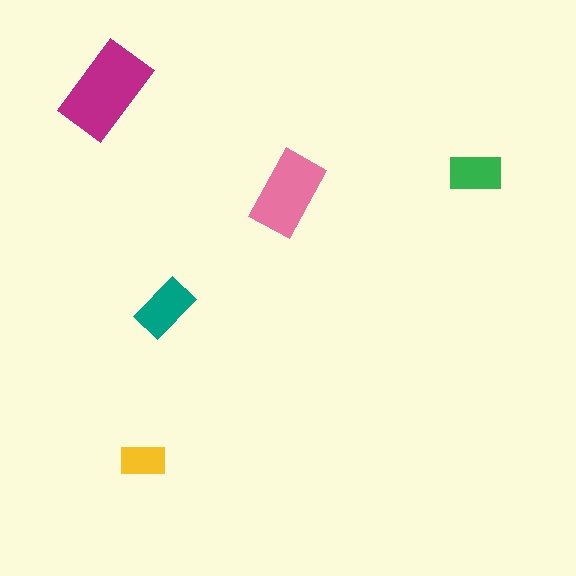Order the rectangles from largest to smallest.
the magenta one, the pink one, the teal one, the green one, the yellow one.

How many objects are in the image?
There are 5 objects in the image.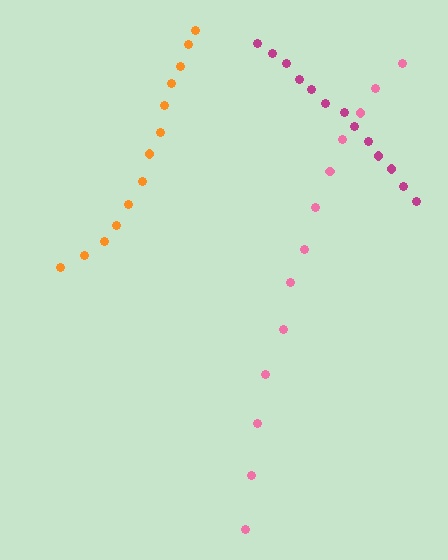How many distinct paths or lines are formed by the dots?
There are 3 distinct paths.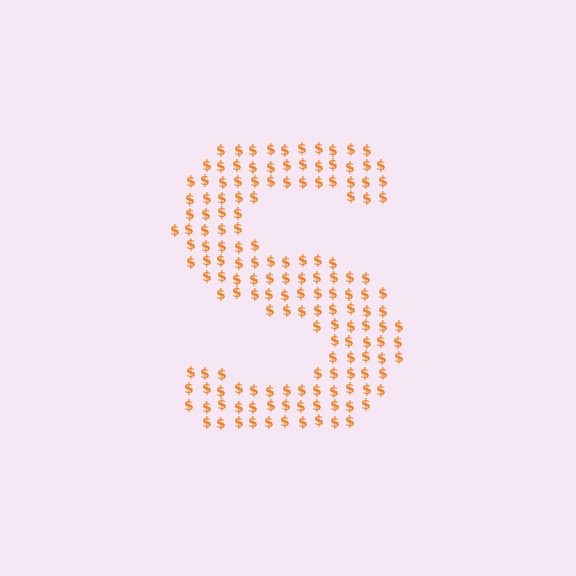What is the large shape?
The large shape is the letter S.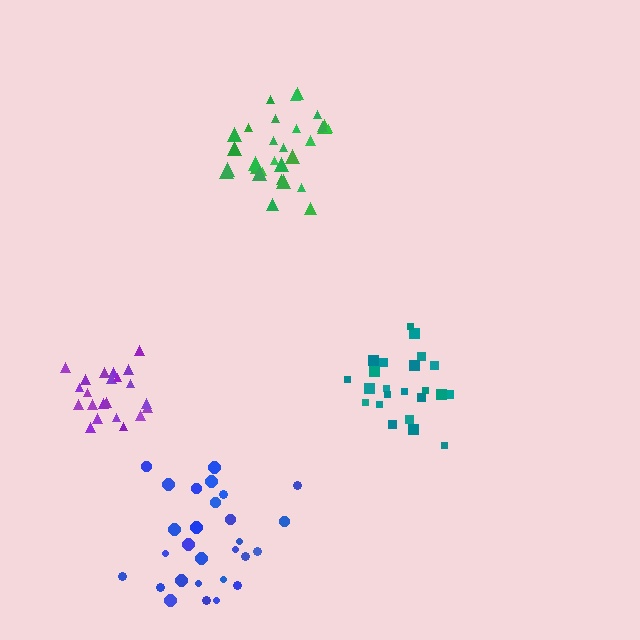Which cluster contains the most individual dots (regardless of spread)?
Green (29).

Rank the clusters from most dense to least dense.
purple, green, teal, blue.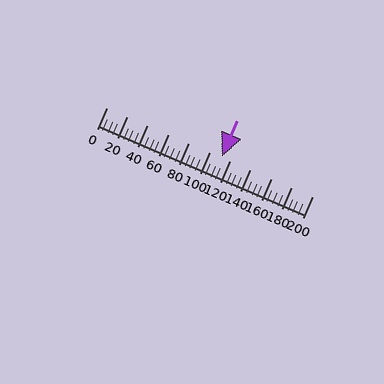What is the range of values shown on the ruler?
The ruler shows values from 0 to 200.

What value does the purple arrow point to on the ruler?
The purple arrow points to approximately 112.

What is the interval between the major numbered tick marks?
The major tick marks are spaced 20 units apart.